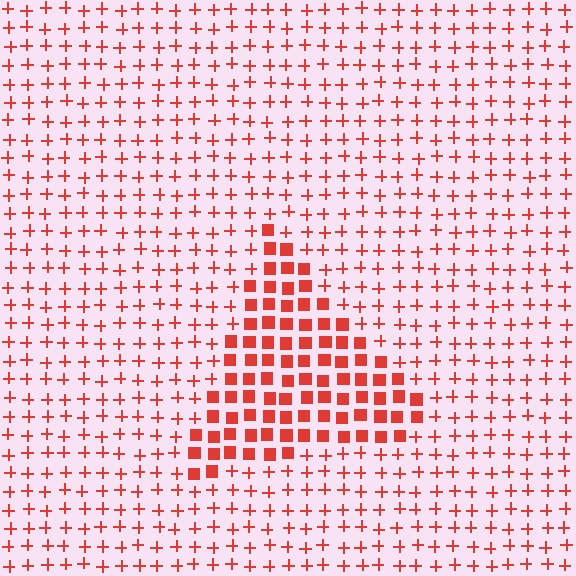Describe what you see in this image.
The image is filled with small red elements arranged in a uniform grid. A triangle-shaped region contains squares, while the surrounding area contains plus signs. The boundary is defined purely by the change in element shape.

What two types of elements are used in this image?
The image uses squares inside the triangle region and plus signs outside it.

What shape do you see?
I see a triangle.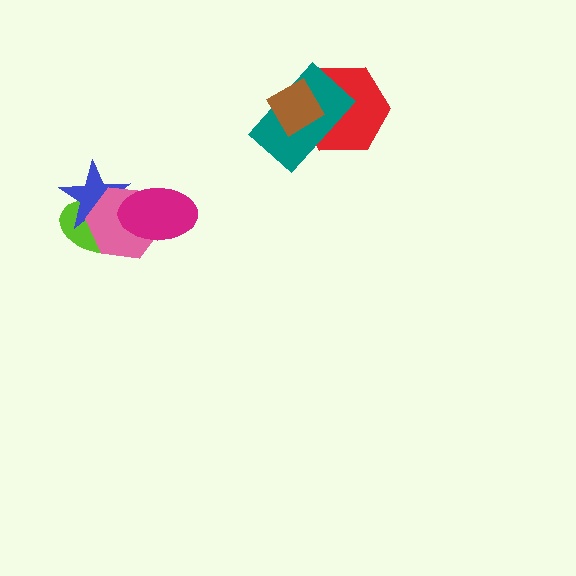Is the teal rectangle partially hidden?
Yes, it is partially covered by another shape.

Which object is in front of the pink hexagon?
The magenta ellipse is in front of the pink hexagon.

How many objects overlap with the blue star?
3 objects overlap with the blue star.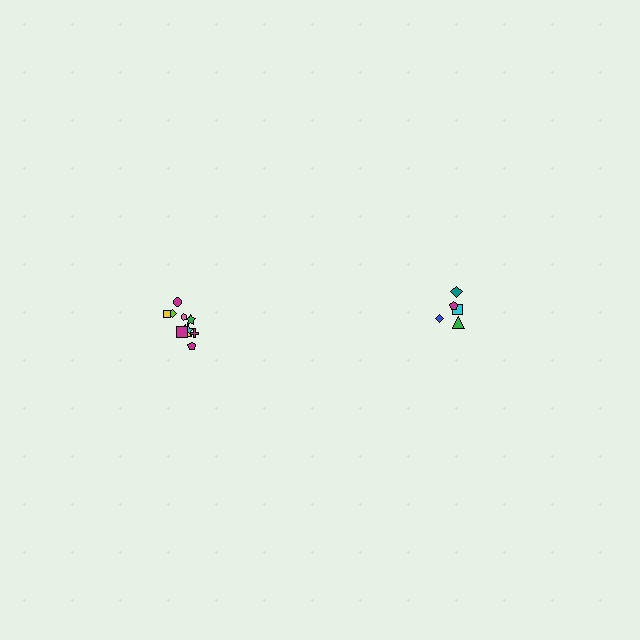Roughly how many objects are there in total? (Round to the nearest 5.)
Roughly 15 objects in total.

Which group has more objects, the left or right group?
The left group.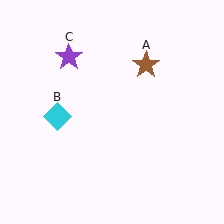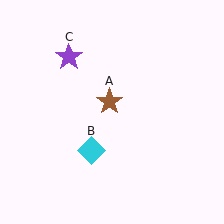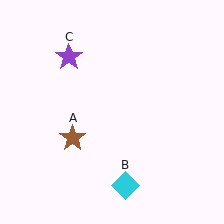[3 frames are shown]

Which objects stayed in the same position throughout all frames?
Purple star (object C) remained stationary.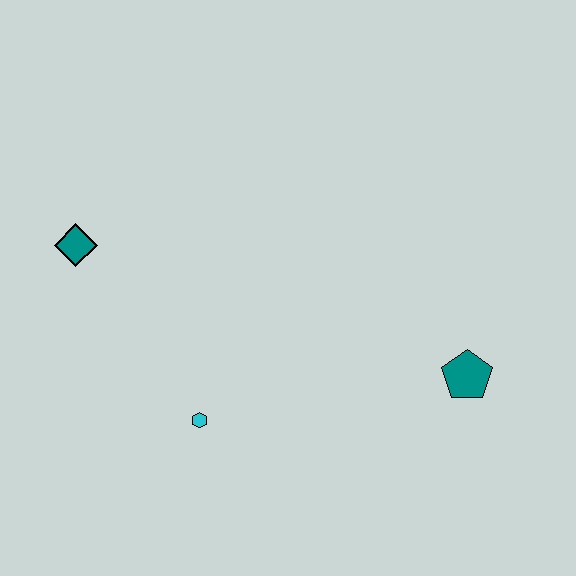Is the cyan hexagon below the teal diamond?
Yes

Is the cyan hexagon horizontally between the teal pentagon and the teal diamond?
Yes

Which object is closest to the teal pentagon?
The cyan hexagon is closest to the teal pentagon.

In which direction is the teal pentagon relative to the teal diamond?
The teal pentagon is to the right of the teal diamond.